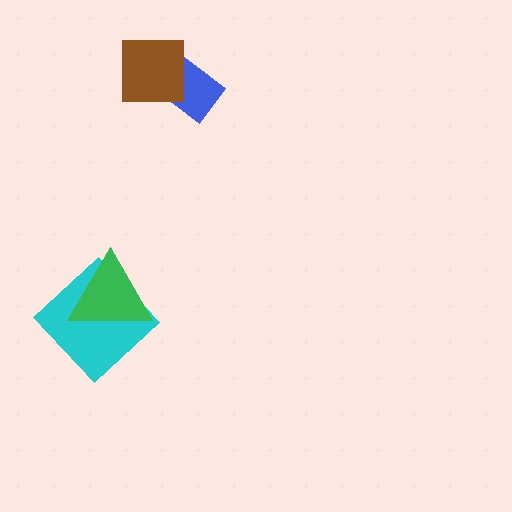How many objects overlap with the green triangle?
1 object overlaps with the green triangle.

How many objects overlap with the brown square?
1 object overlaps with the brown square.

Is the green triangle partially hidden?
No, no other shape covers it.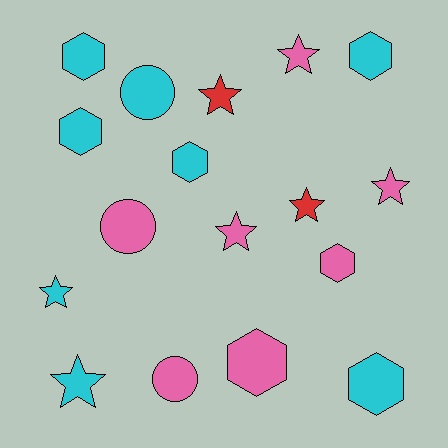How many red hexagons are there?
There are no red hexagons.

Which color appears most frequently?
Cyan, with 8 objects.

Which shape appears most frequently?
Hexagon, with 7 objects.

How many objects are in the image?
There are 17 objects.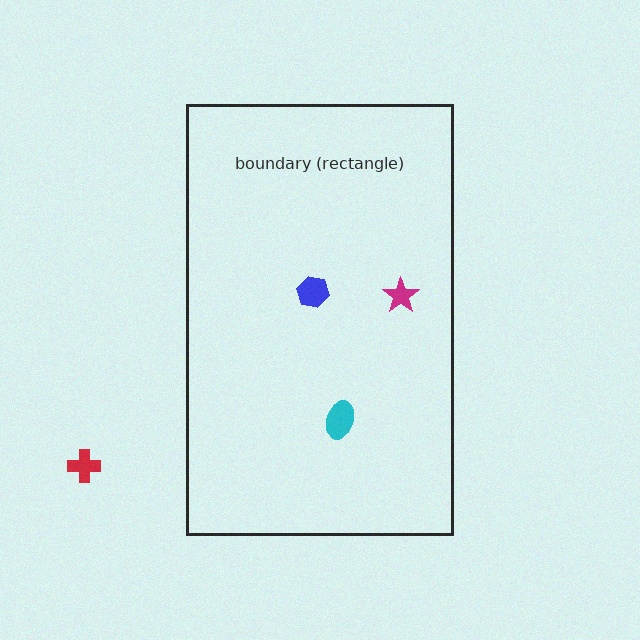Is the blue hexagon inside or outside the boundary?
Inside.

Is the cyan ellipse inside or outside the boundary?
Inside.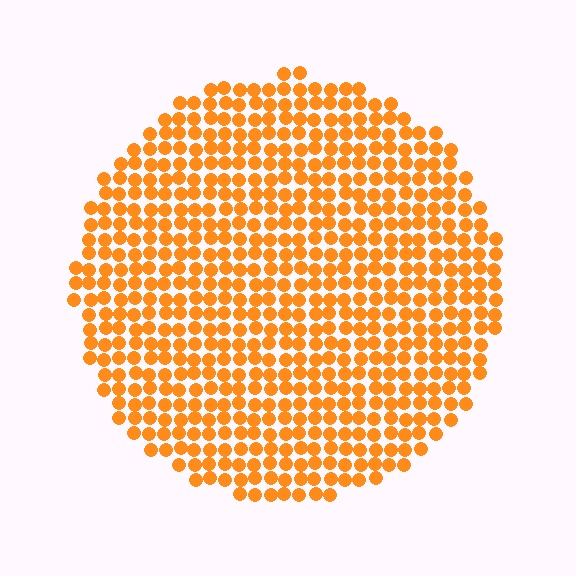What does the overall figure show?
The overall figure shows a circle.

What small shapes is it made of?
It is made of small circles.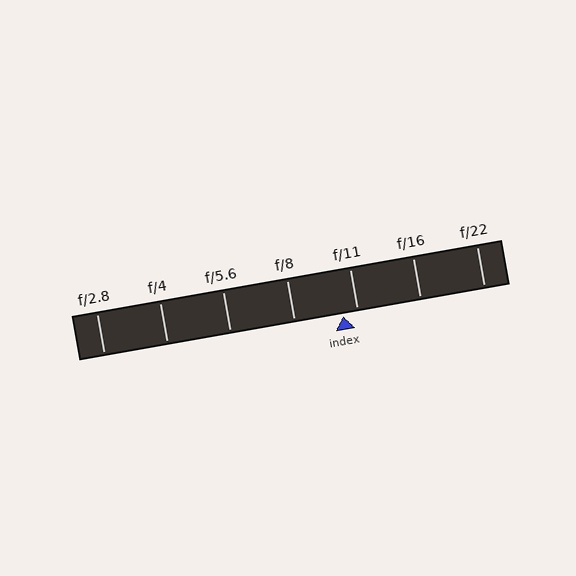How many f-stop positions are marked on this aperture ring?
There are 7 f-stop positions marked.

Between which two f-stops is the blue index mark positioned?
The index mark is between f/8 and f/11.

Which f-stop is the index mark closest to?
The index mark is closest to f/11.